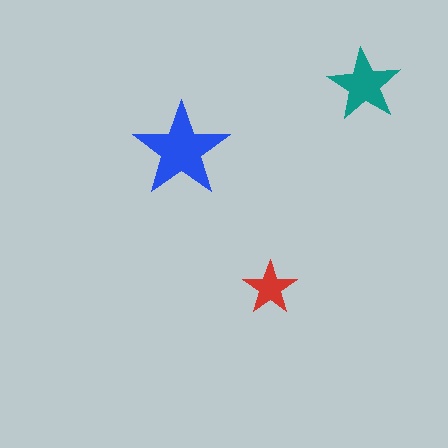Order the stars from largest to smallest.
the blue one, the teal one, the red one.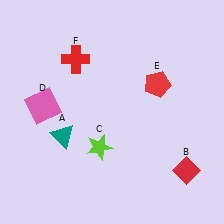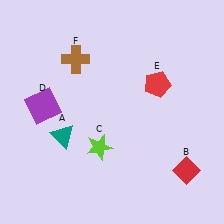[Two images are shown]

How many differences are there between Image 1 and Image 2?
There are 2 differences between the two images.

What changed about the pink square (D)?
In Image 1, D is pink. In Image 2, it changed to purple.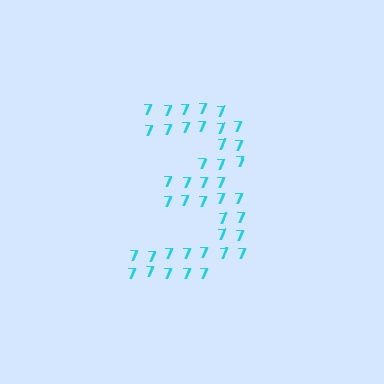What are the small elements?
The small elements are digit 7's.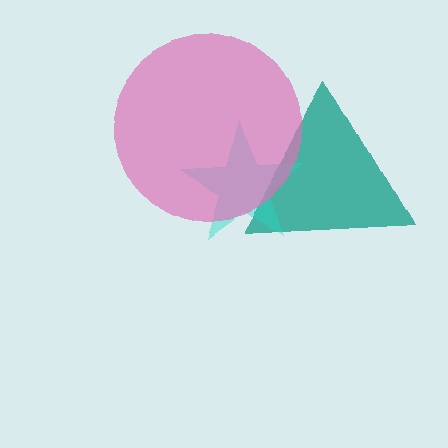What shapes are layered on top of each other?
The layered shapes are: a teal triangle, a cyan star, a pink circle.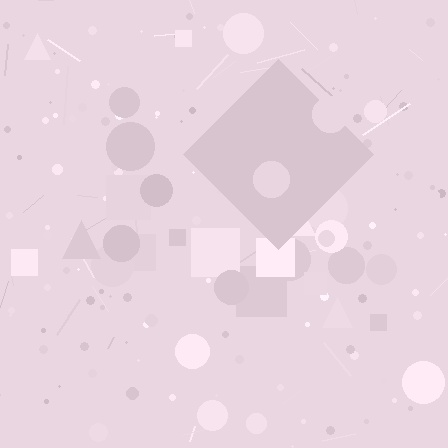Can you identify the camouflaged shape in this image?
The camouflaged shape is a diamond.